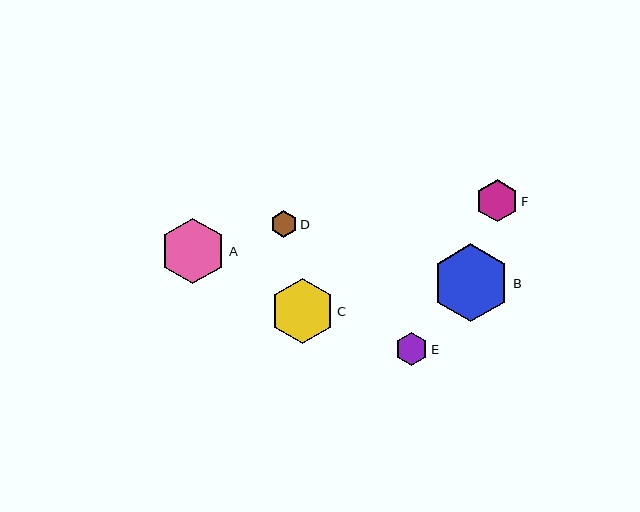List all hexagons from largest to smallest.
From largest to smallest: B, A, C, F, E, D.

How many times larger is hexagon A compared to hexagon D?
Hexagon A is approximately 2.5 times the size of hexagon D.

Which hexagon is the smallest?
Hexagon D is the smallest with a size of approximately 27 pixels.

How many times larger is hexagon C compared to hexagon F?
Hexagon C is approximately 1.5 times the size of hexagon F.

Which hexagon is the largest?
Hexagon B is the largest with a size of approximately 78 pixels.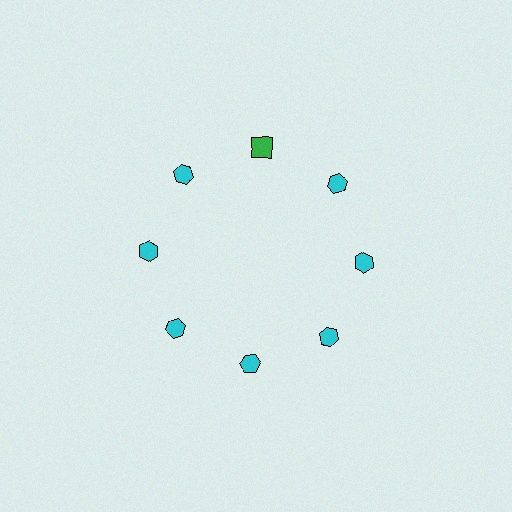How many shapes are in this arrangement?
There are 8 shapes arranged in a ring pattern.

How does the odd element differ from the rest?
It differs in both color (green instead of cyan) and shape (square instead of hexagon).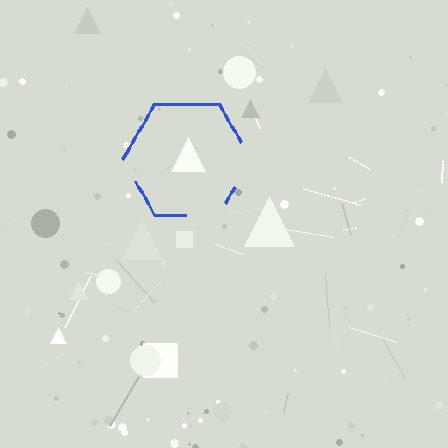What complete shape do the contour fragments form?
The contour fragments form a hexagon.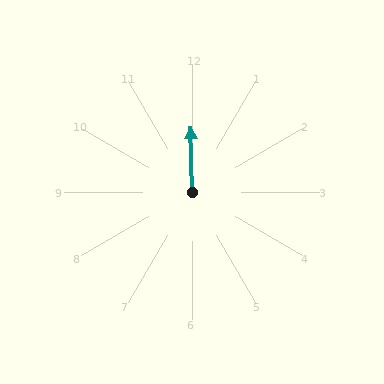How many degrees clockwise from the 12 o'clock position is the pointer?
Approximately 359 degrees.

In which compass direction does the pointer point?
North.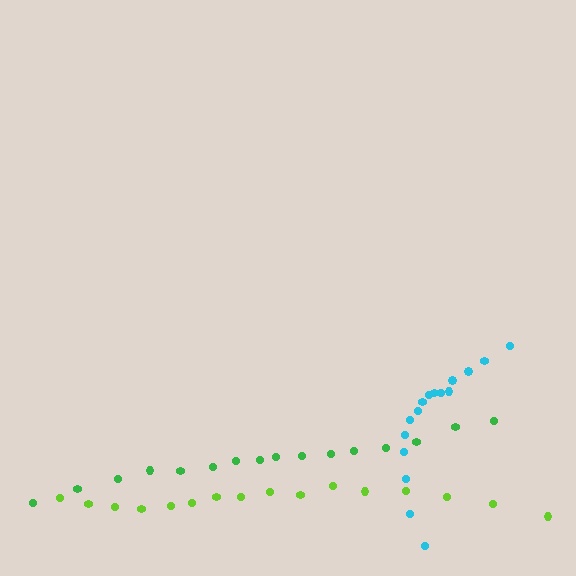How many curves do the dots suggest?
There are 3 distinct paths.